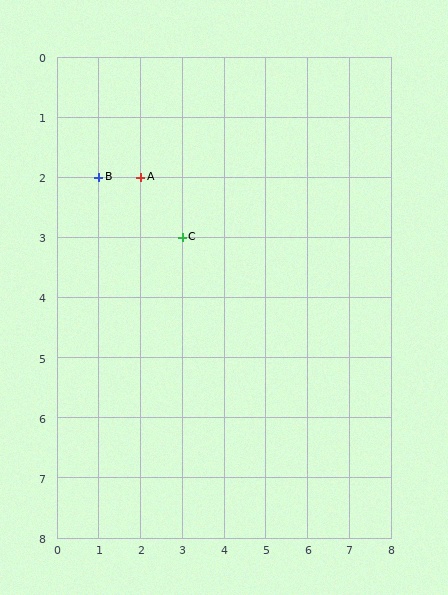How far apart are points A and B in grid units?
Points A and B are 1 column apart.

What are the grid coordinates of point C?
Point C is at grid coordinates (3, 3).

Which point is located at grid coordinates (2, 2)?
Point A is at (2, 2).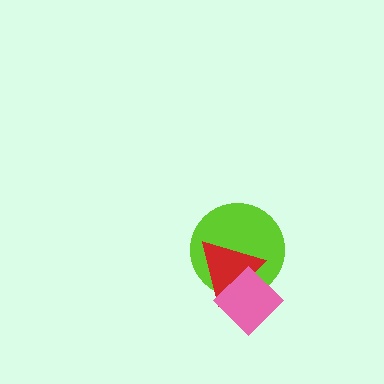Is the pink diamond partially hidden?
No, no other shape covers it.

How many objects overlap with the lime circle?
2 objects overlap with the lime circle.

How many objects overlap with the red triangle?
2 objects overlap with the red triangle.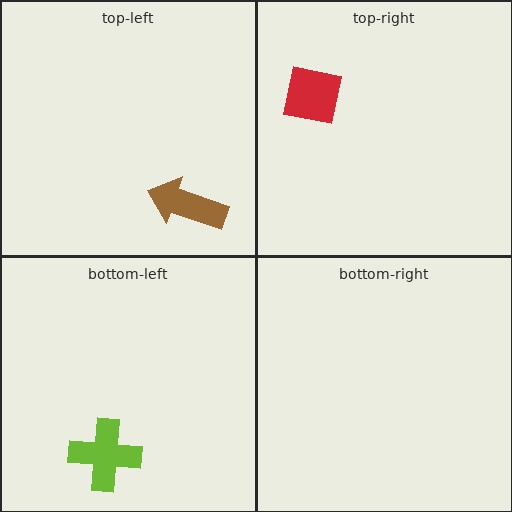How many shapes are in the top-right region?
1.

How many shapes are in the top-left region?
1.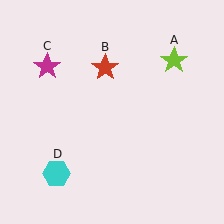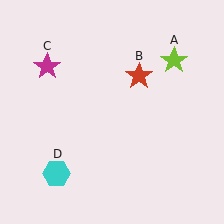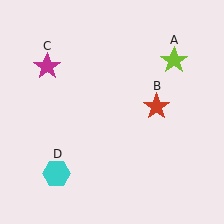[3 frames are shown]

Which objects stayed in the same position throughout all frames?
Lime star (object A) and magenta star (object C) and cyan hexagon (object D) remained stationary.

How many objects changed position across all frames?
1 object changed position: red star (object B).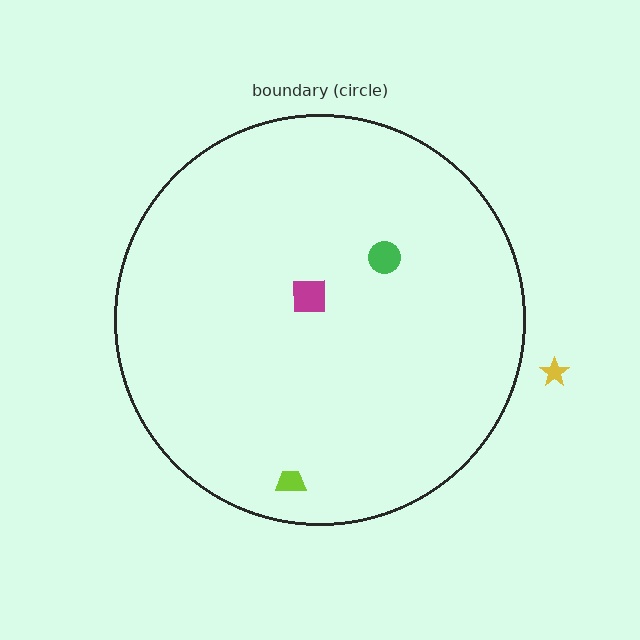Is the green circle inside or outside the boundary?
Inside.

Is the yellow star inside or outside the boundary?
Outside.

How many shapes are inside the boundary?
3 inside, 1 outside.